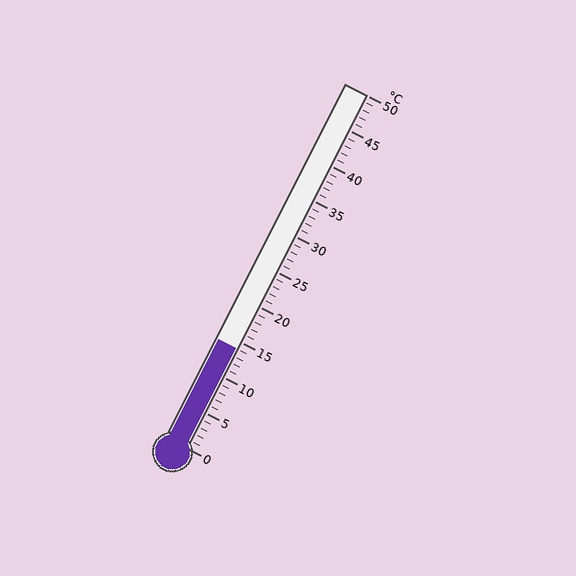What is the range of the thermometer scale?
The thermometer scale ranges from 0°C to 50°C.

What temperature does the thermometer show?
The thermometer shows approximately 14°C.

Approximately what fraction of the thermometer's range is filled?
The thermometer is filled to approximately 30% of its range.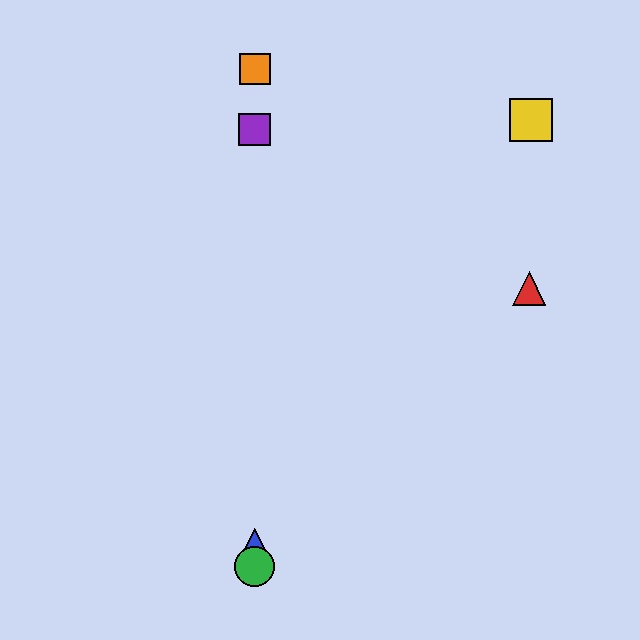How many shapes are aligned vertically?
4 shapes (the blue triangle, the green circle, the purple square, the orange square) are aligned vertically.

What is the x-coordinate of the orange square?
The orange square is at x≈255.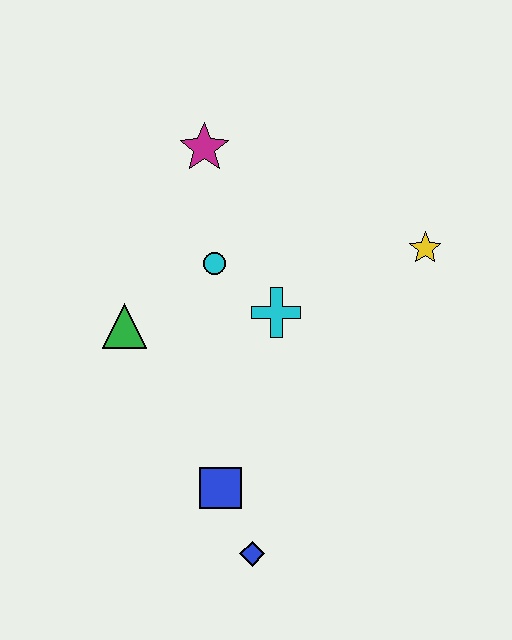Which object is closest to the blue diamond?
The blue square is closest to the blue diamond.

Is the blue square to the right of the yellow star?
No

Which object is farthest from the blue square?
The magenta star is farthest from the blue square.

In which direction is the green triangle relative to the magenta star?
The green triangle is below the magenta star.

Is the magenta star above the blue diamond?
Yes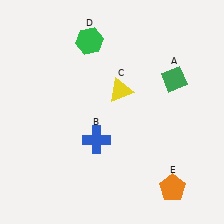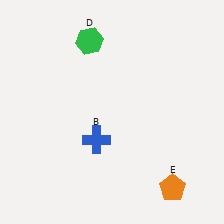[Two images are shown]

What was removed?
The green diamond (A), the yellow triangle (C) were removed in Image 2.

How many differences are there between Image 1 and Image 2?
There are 2 differences between the two images.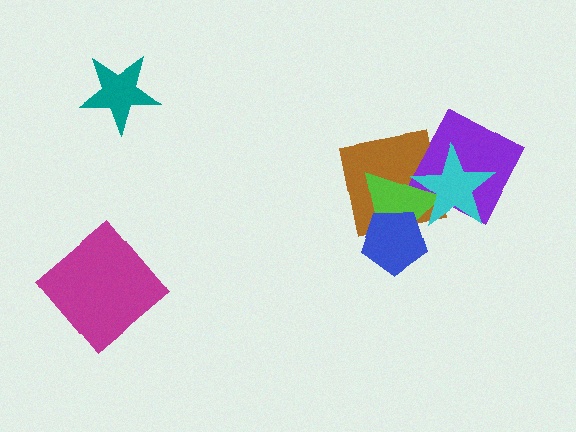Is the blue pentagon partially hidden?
No, no other shape covers it.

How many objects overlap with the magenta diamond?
0 objects overlap with the magenta diamond.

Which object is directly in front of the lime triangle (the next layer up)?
The blue pentagon is directly in front of the lime triangle.